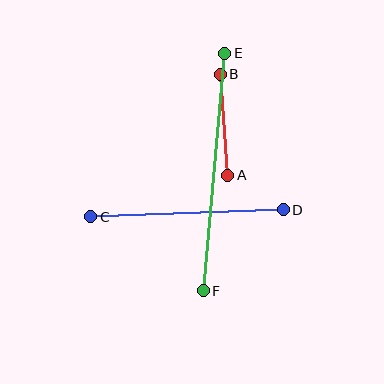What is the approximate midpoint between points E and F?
The midpoint is at approximately (214, 172) pixels.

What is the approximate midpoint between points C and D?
The midpoint is at approximately (187, 213) pixels.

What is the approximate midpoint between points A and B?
The midpoint is at approximately (224, 125) pixels.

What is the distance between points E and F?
The distance is approximately 239 pixels.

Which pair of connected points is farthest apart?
Points E and F are farthest apart.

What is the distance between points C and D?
The distance is approximately 193 pixels.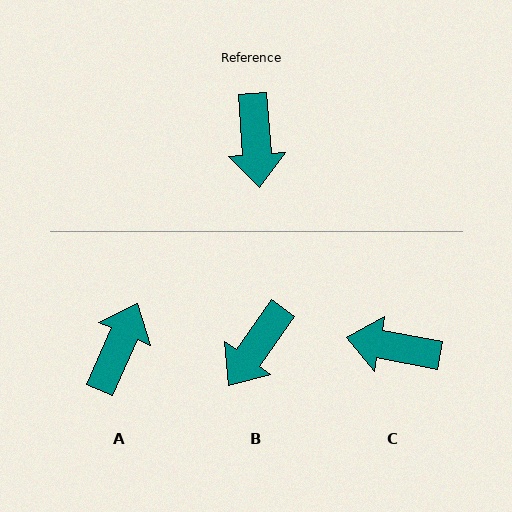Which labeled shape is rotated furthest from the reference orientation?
A, about 152 degrees away.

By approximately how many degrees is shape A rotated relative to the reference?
Approximately 152 degrees counter-clockwise.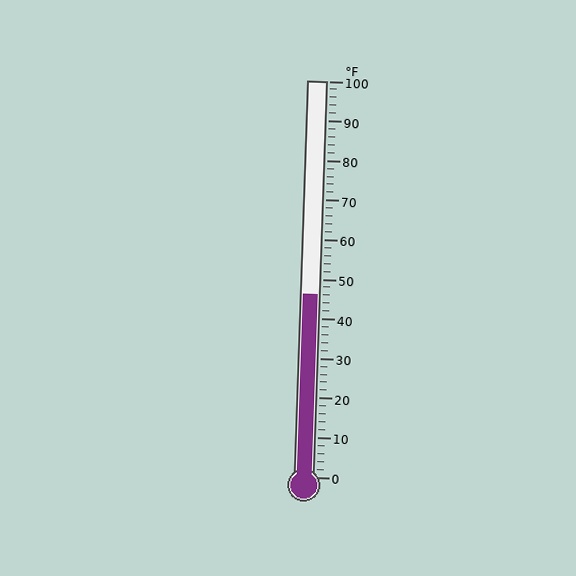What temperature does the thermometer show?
The thermometer shows approximately 46°F.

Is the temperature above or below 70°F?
The temperature is below 70°F.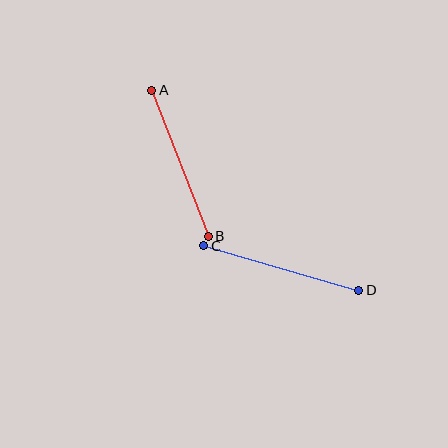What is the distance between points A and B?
The distance is approximately 157 pixels.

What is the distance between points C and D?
The distance is approximately 161 pixels.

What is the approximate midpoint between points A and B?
The midpoint is at approximately (180, 163) pixels.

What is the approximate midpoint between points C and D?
The midpoint is at approximately (281, 268) pixels.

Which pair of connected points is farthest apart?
Points C and D are farthest apart.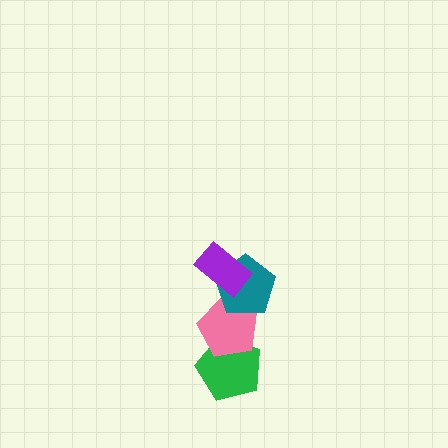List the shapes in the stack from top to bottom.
From top to bottom: the purple rectangle, the teal pentagon, the pink pentagon, the green pentagon.